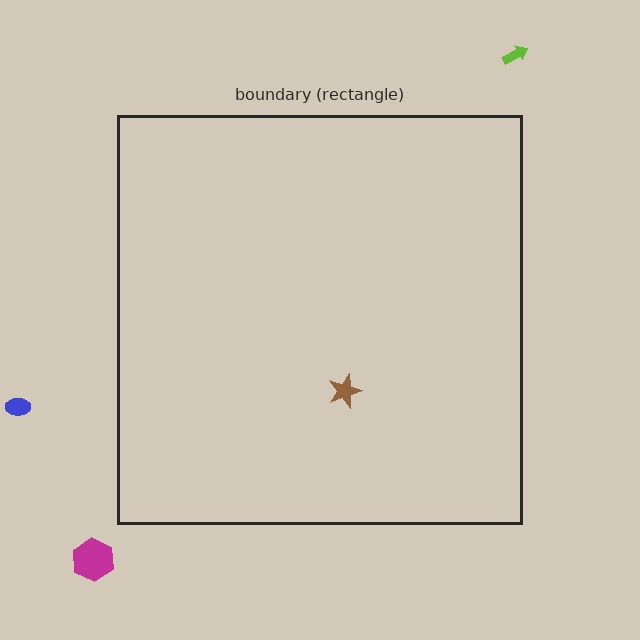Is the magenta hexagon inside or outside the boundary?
Outside.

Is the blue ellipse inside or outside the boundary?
Outside.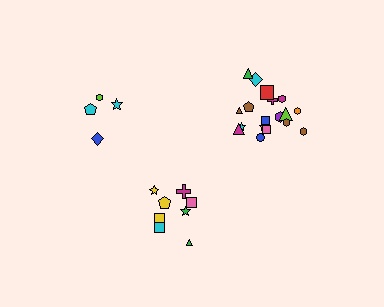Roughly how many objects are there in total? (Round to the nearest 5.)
Roughly 30 objects in total.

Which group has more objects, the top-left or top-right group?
The top-right group.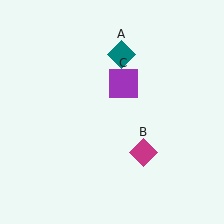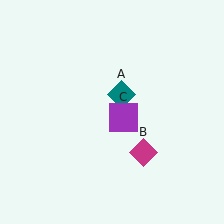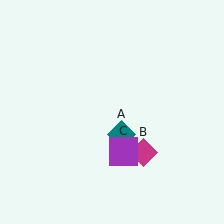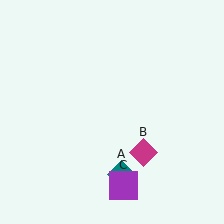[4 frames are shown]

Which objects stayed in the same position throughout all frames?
Magenta diamond (object B) remained stationary.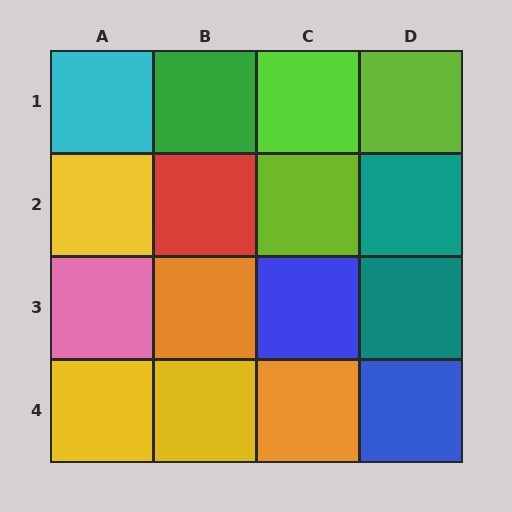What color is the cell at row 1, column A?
Cyan.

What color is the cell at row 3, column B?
Orange.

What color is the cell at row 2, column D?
Teal.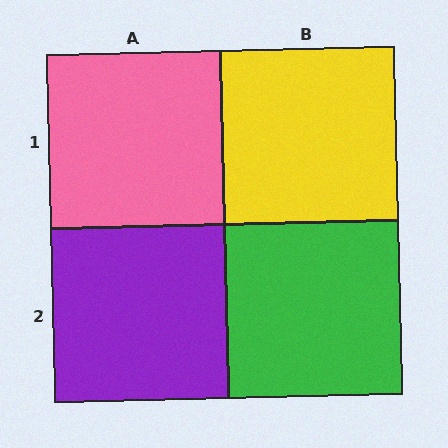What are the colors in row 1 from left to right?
Pink, yellow.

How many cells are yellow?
1 cell is yellow.